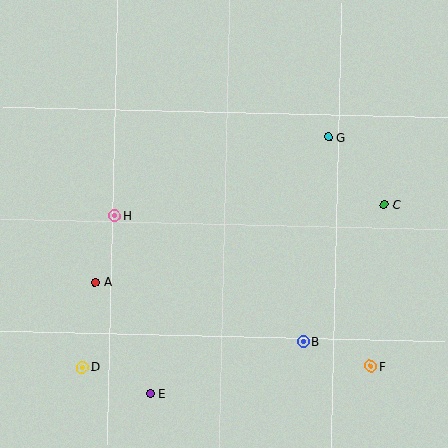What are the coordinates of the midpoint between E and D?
The midpoint between E and D is at (116, 380).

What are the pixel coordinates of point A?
Point A is at (95, 282).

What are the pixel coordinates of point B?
Point B is at (303, 342).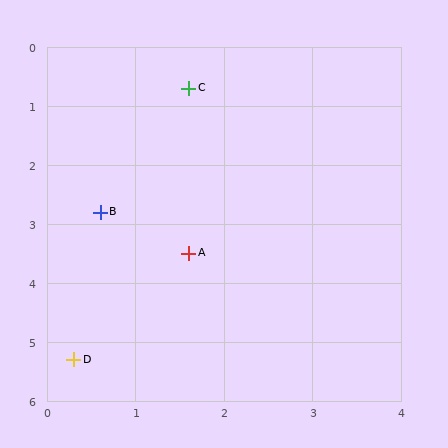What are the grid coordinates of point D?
Point D is at approximately (0.3, 5.3).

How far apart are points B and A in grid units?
Points B and A are about 1.2 grid units apart.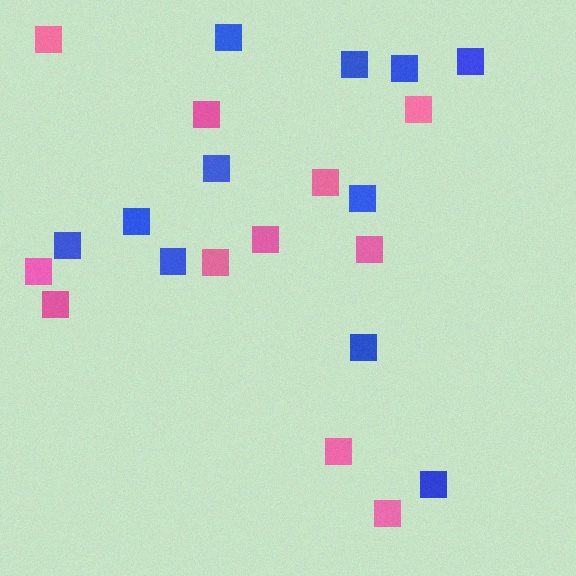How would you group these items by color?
There are 2 groups: one group of blue squares (11) and one group of pink squares (11).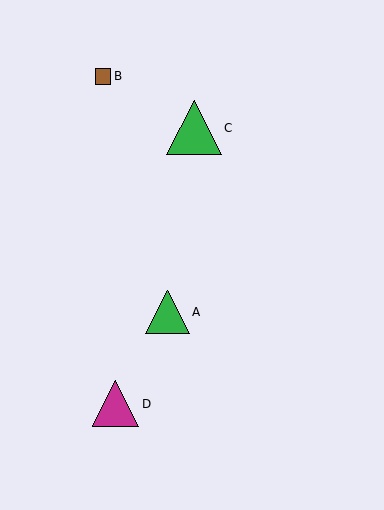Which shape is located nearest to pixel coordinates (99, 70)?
The brown square (labeled B) at (103, 77) is nearest to that location.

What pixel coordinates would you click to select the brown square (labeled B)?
Click at (103, 77) to select the brown square B.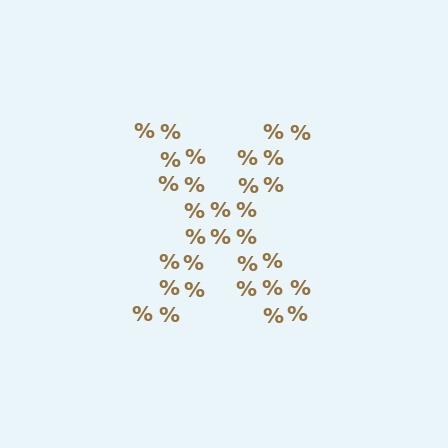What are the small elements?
The small elements are percent signs.